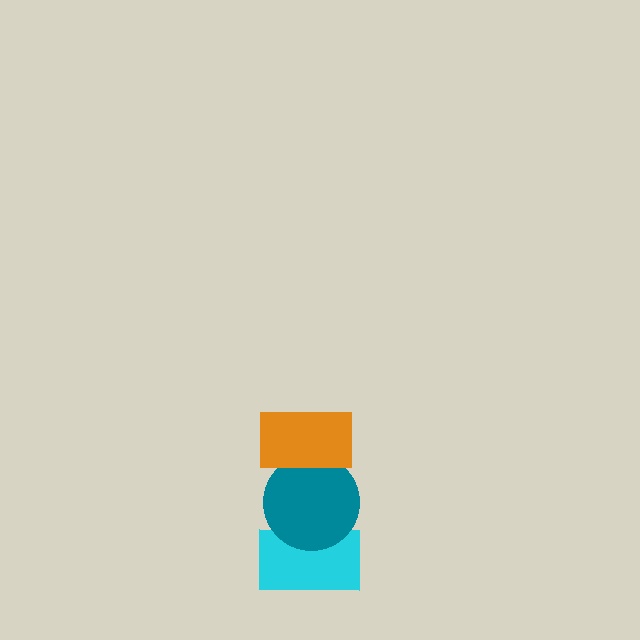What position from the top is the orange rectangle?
The orange rectangle is 1st from the top.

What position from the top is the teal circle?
The teal circle is 2nd from the top.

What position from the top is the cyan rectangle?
The cyan rectangle is 3rd from the top.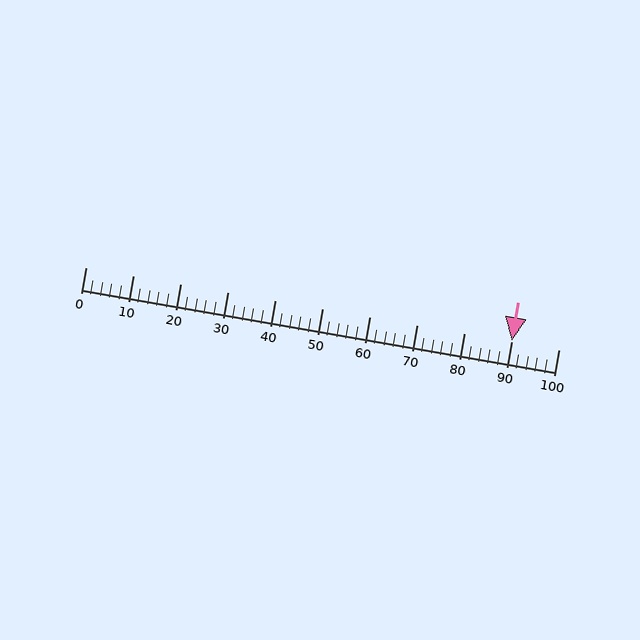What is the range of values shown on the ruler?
The ruler shows values from 0 to 100.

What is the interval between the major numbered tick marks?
The major tick marks are spaced 10 units apart.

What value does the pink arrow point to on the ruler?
The pink arrow points to approximately 90.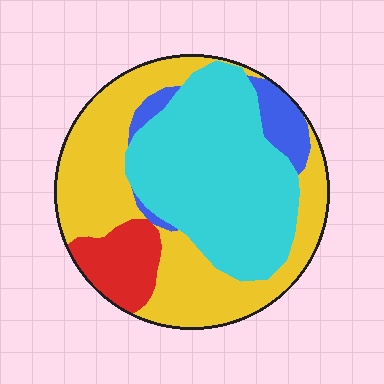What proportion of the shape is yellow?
Yellow covers roughly 40% of the shape.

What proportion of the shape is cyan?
Cyan covers about 40% of the shape.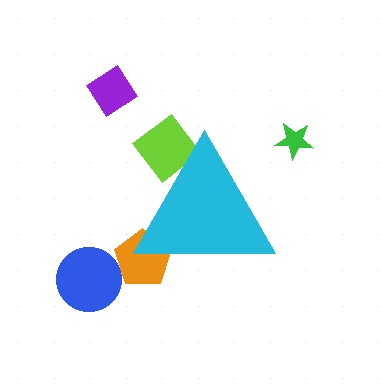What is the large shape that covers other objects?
A cyan triangle.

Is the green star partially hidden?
No, the green star is fully visible.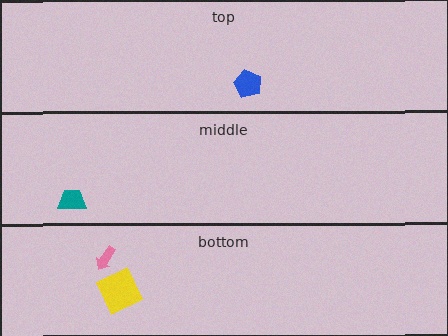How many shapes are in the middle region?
1.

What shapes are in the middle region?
The teal trapezoid.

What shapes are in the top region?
The blue pentagon.